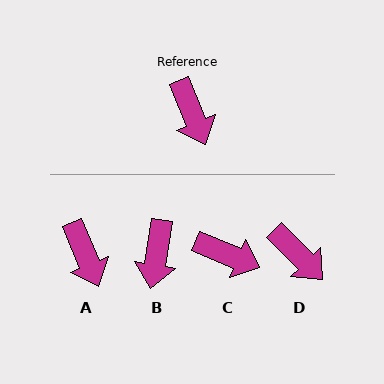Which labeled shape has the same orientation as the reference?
A.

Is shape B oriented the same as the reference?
No, it is off by about 32 degrees.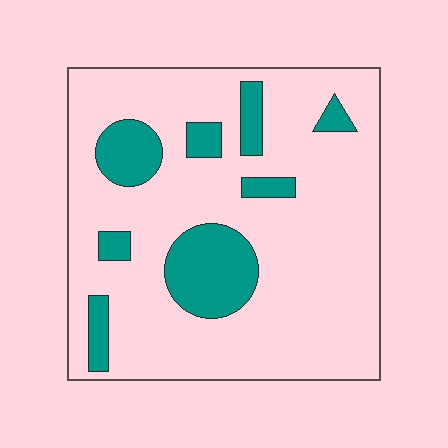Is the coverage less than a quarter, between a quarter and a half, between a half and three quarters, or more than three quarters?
Less than a quarter.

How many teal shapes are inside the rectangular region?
8.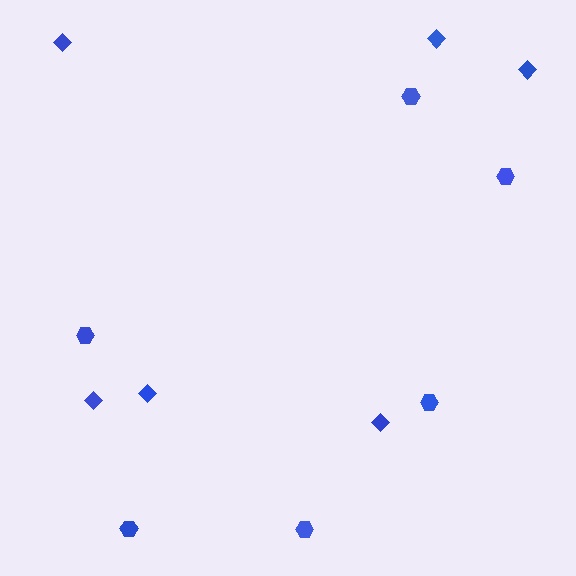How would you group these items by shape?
There are 2 groups: one group of diamonds (6) and one group of hexagons (6).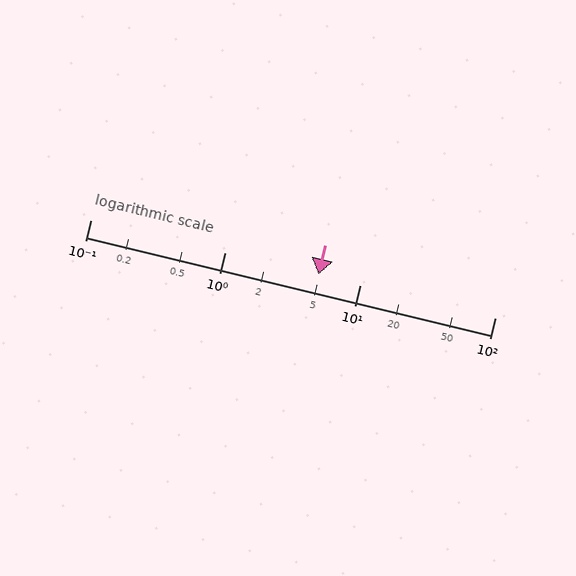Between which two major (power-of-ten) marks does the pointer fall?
The pointer is between 1 and 10.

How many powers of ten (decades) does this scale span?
The scale spans 3 decades, from 0.1 to 100.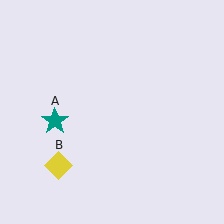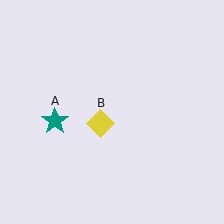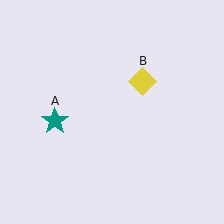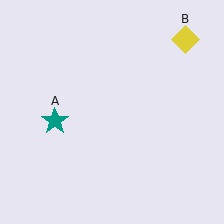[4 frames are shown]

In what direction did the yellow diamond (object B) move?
The yellow diamond (object B) moved up and to the right.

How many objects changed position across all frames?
1 object changed position: yellow diamond (object B).